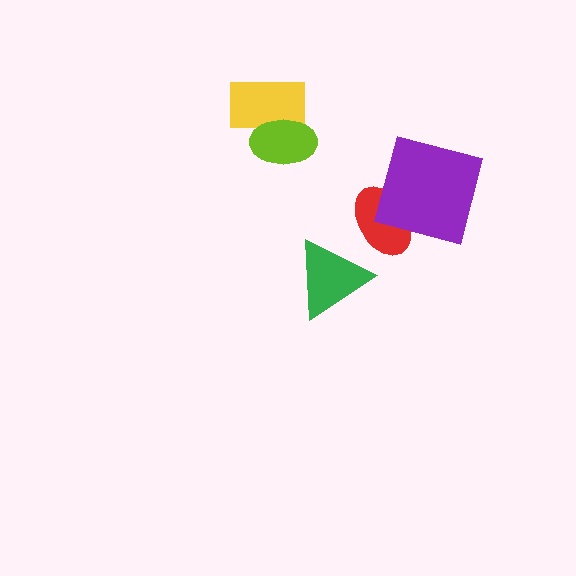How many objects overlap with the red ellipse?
1 object overlaps with the red ellipse.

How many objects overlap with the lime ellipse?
1 object overlaps with the lime ellipse.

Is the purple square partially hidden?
No, no other shape covers it.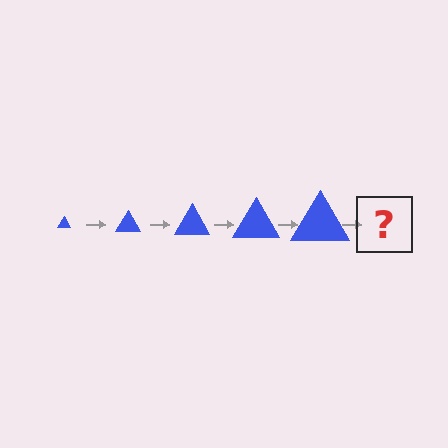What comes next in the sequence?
The next element should be a blue triangle, larger than the previous one.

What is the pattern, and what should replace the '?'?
The pattern is that the triangle gets progressively larger each step. The '?' should be a blue triangle, larger than the previous one.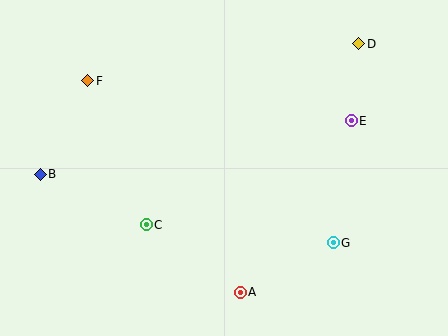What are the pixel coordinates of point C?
Point C is at (146, 225).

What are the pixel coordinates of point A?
Point A is at (240, 292).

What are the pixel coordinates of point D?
Point D is at (359, 44).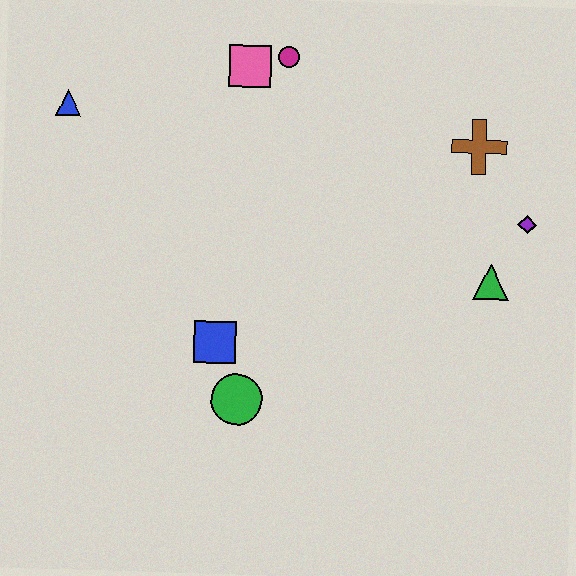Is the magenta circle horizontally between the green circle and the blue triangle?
No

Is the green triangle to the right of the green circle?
Yes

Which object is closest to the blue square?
The green circle is closest to the blue square.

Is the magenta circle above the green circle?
Yes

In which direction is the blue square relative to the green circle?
The blue square is above the green circle.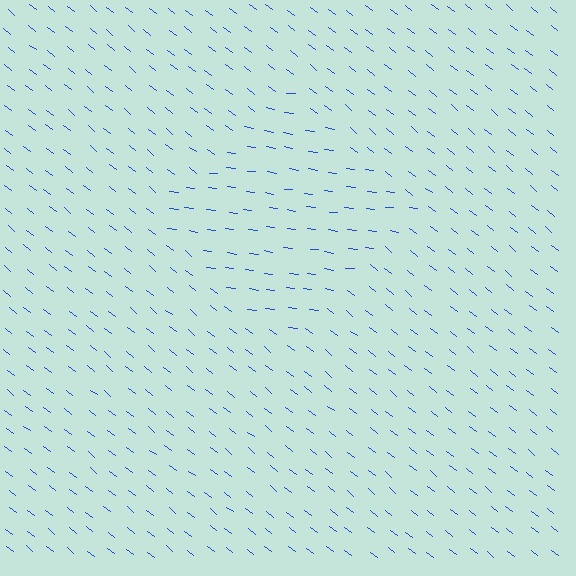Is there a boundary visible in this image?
Yes, there is a texture boundary formed by a change in line orientation.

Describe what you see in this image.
The image is filled with small blue line segments. A diamond region in the image has lines oriented differently from the surrounding lines, creating a visible texture boundary.